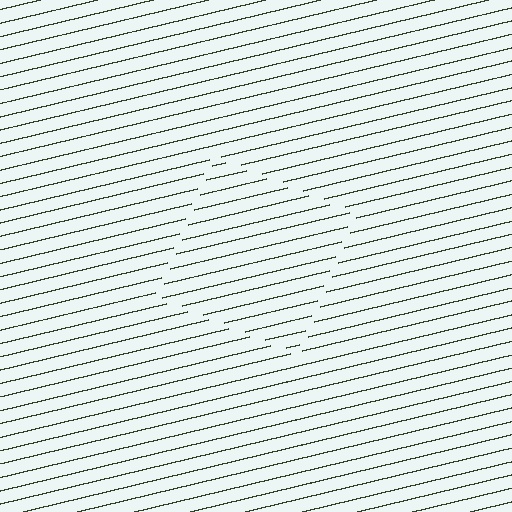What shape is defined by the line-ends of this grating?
An illusory square. The interior of the shape contains the same grating, shifted by half a period — the contour is defined by the phase discontinuity where line-ends from the inner and outer gratings abut.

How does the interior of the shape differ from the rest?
The interior of the shape contains the same grating, shifted by half a period — the contour is defined by the phase discontinuity where line-ends from the inner and outer gratings abut.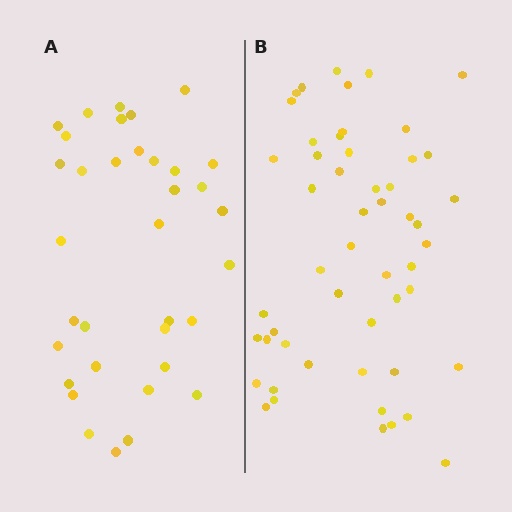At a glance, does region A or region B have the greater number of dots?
Region B (the right region) has more dots.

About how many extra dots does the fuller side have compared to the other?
Region B has approximately 15 more dots than region A.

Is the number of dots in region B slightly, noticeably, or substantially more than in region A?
Region B has substantially more. The ratio is roughly 1.5 to 1.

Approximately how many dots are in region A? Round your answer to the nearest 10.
About 40 dots. (The exact count is 35, which rounds to 40.)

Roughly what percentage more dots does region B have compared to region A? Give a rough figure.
About 50% more.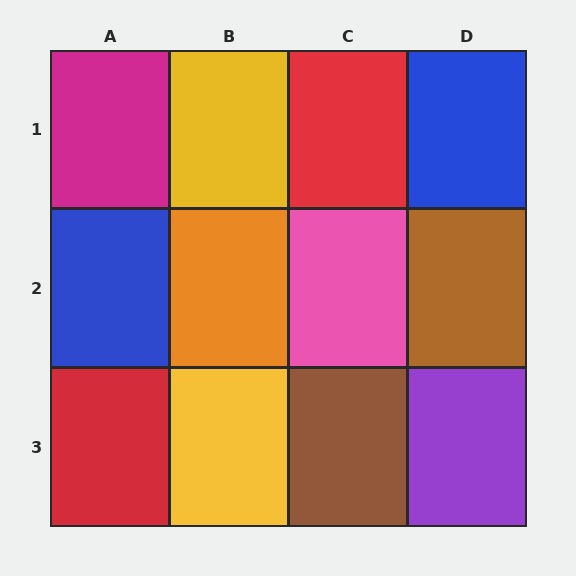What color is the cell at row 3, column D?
Purple.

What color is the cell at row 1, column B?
Yellow.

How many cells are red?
2 cells are red.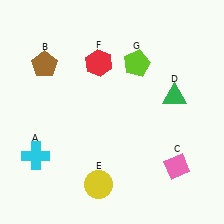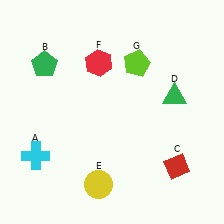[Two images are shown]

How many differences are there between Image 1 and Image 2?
There are 2 differences between the two images.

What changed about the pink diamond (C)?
In Image 1, C is pink. In Image 2, it changed to red.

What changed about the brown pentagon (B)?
In Image 1, B is brown. In Image 2, it changed to green.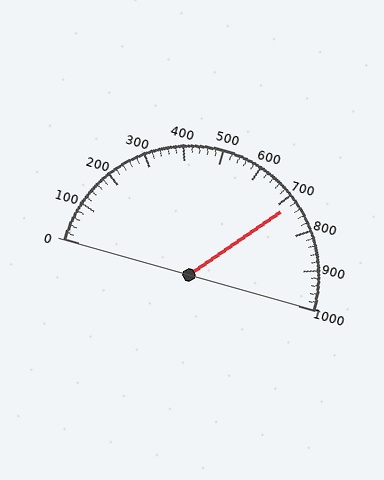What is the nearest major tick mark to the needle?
The nearest major tick mark is 700.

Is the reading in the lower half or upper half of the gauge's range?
The reading is in the upper half of the range (0 to 1000).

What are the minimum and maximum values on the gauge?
The gauge ranges from 0 to 1000.